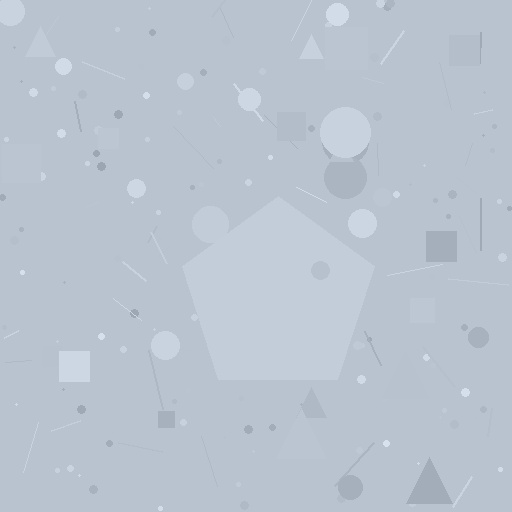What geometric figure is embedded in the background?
A pentagon is embedded in the background.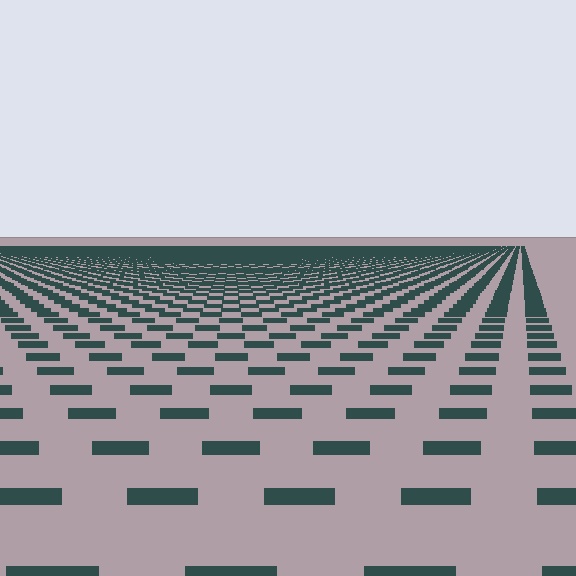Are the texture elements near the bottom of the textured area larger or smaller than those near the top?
Larger. Near the bottom, elements are closer to the viewer and appear at a bigger on-screen size.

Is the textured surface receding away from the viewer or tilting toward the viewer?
The surface is receding away from the viewer. Texture elements get smaller and denser toward the top.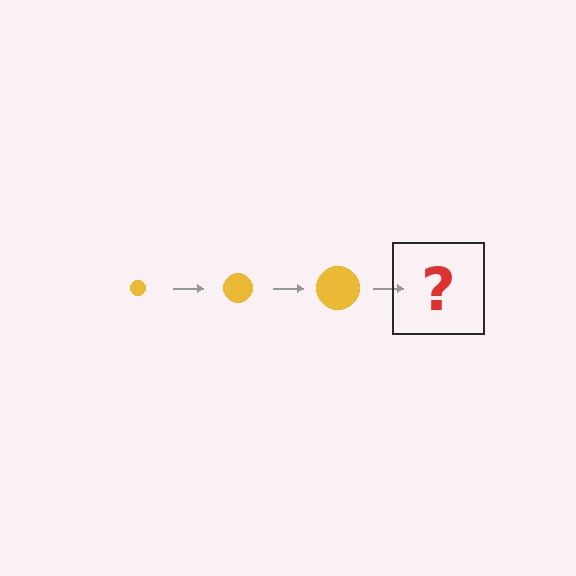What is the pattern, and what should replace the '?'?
The pattern is that the circle gets progressively larger each step. The '?' should be a yellow circle, larger than the previous one.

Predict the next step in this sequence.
The next step is a yellow circle, larger than the previous one.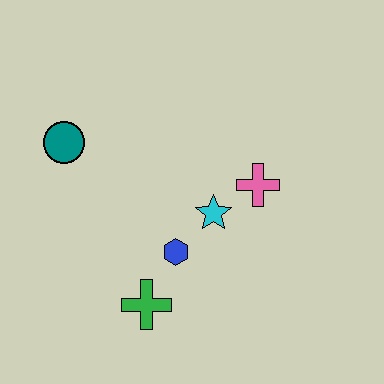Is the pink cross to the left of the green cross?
No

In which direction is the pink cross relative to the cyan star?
The pink cross is to the right of the cyan star.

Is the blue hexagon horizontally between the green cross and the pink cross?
Yes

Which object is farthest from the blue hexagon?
The teal circle is farthest from the blue hexagon.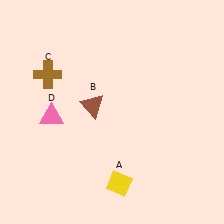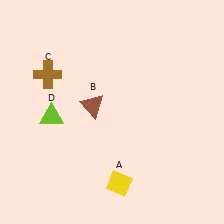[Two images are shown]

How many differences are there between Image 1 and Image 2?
There is 1 difference between the two images.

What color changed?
The triangle (D) changed from pink in Image 1 to lime in Image 2.